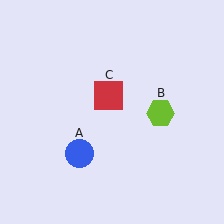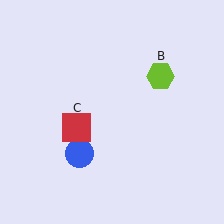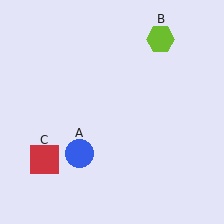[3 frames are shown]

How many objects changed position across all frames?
2 objects changed position: lime hexagon (object B), red square (object C).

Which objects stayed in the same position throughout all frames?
Blue circle (object A) remained stationary.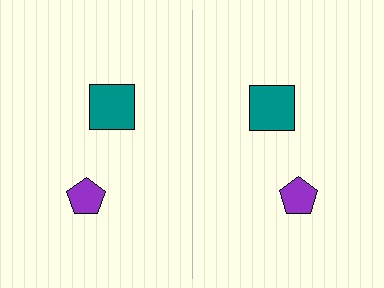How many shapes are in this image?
There are 4 shapes in this image.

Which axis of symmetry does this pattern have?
The pattern has a vertical axis of symmetry running through the center of the image.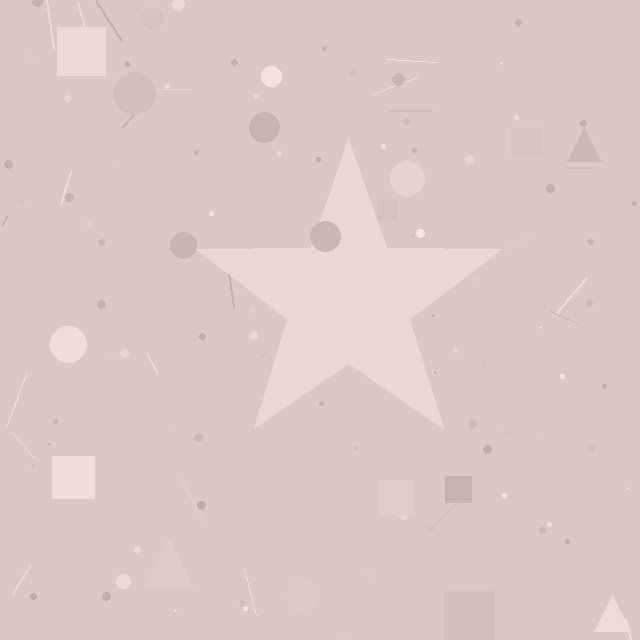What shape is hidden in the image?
A star is hidden in the image.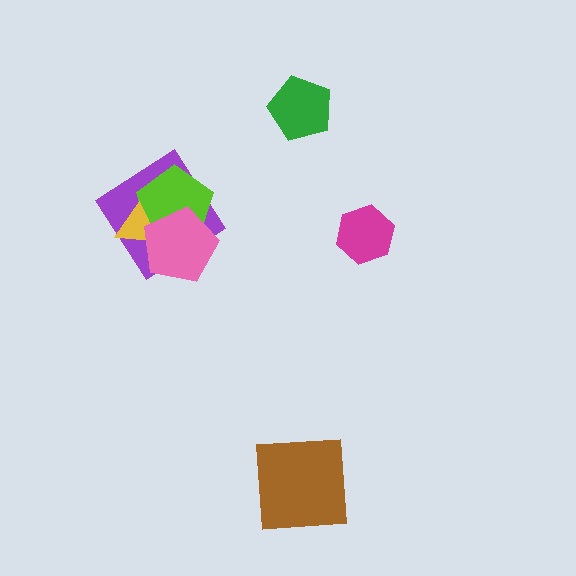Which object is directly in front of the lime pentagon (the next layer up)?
The yellow triangle is directly in front of the lime pentagon.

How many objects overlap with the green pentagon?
0 objects overlap with the green pentagon.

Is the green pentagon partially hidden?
No, no other shape covers it.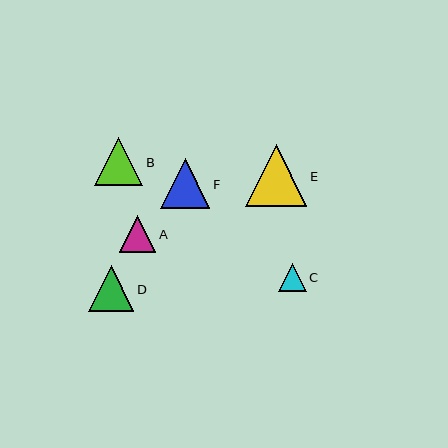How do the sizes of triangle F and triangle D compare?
Triangle F and triangle D are approximately the same size.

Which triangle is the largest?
Triangle E is the largest with a size of approximately 61 pixels.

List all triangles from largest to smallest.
From largest to smallest: E, F, B, D, A, C.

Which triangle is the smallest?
Triangle C is the smallest with a size of approximately 28 pixels.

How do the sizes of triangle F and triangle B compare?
Triangle F and triangle B are approximately the same size.